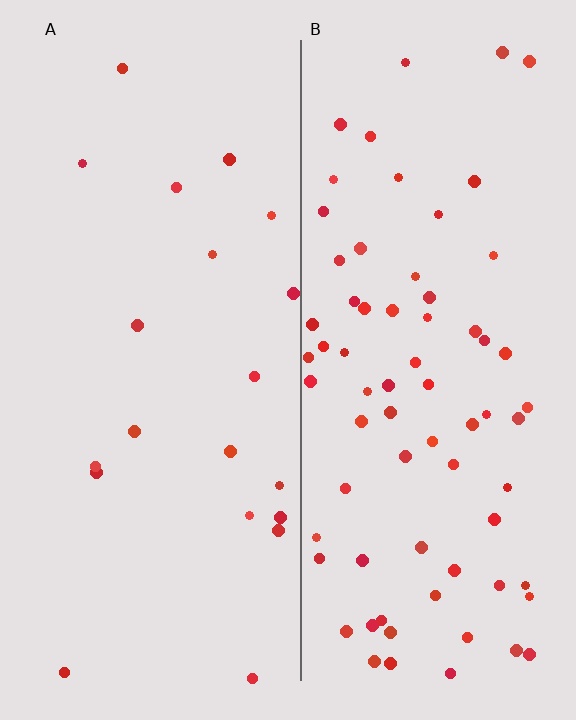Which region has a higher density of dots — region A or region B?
B (the right).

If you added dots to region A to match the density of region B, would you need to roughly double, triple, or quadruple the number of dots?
Approximately quadruple.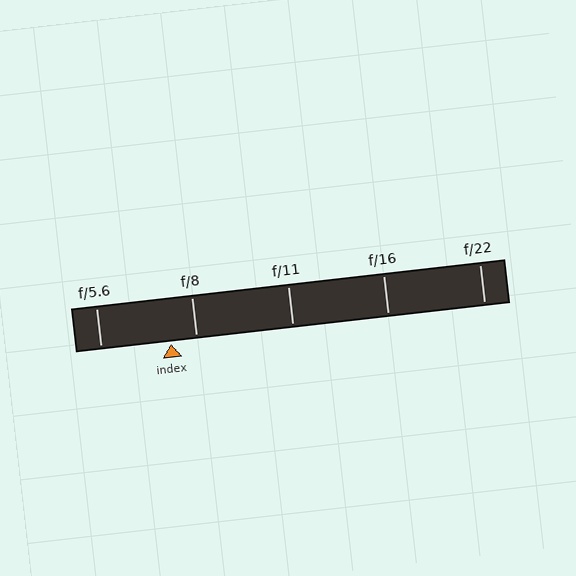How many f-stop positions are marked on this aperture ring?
There are 5 f-stop positions marked.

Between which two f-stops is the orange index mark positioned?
The index mark is between f/5.6 and f/8.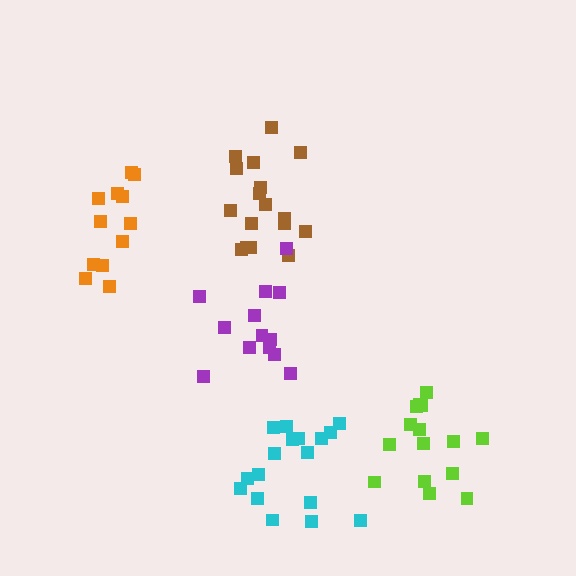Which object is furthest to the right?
The lime cluster is rightmost.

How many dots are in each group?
Group 1: 17 dots, Group 2: 15 dots, Group 3: 13 dots, Group 4: 17 dots, Group 5: 12 dots (74 total).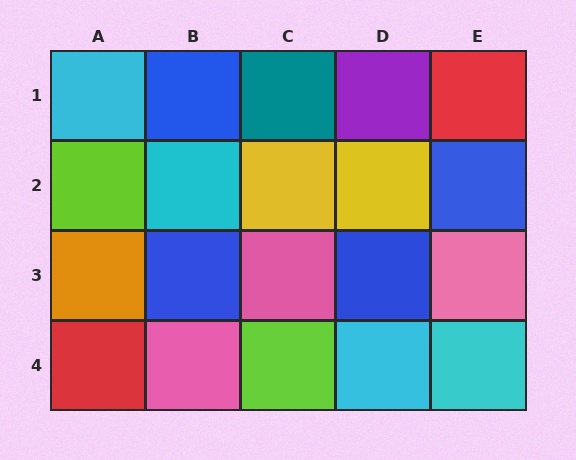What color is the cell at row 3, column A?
Orange.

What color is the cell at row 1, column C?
Teal.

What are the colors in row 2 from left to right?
Lime, cyan, yellow, yellow, blue.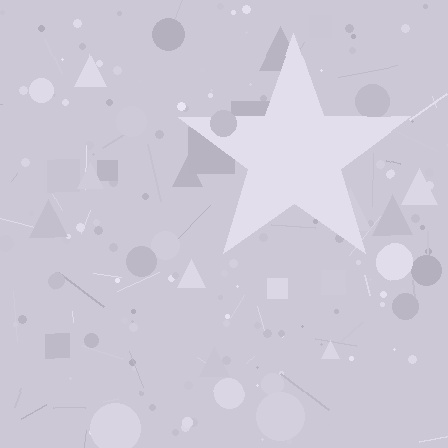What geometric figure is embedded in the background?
A star is embedded in the background.